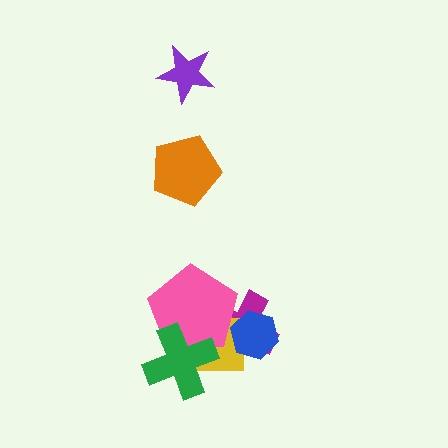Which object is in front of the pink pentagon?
The green cross is in front of the pink pentagon.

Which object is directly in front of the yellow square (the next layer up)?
The pink pentagon is directly in front of the yellow square.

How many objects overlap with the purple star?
0 objects overlap with the purple star.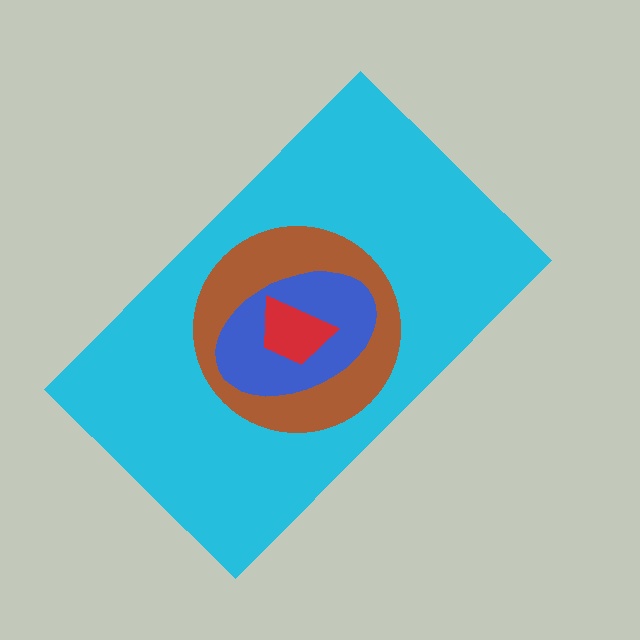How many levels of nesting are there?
4.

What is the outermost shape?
The cyan rectangle.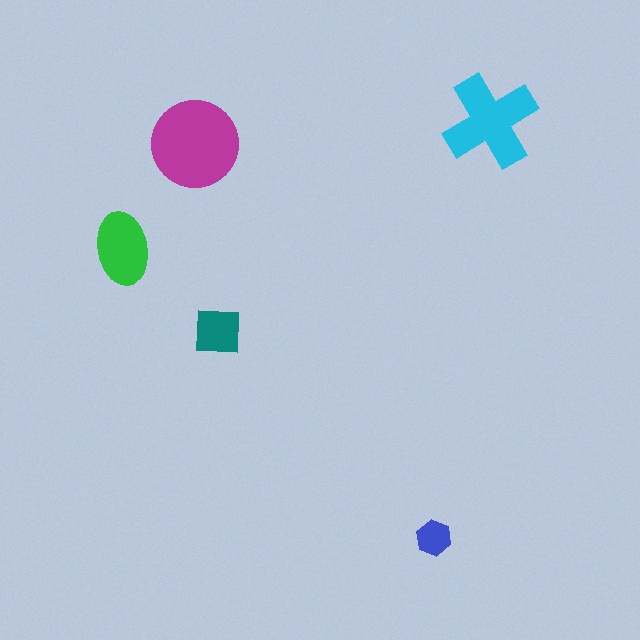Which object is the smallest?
The blue hexagon.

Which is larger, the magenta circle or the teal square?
The magenta circle.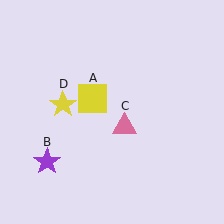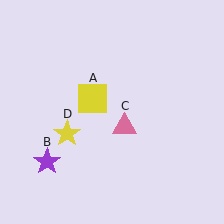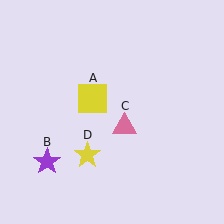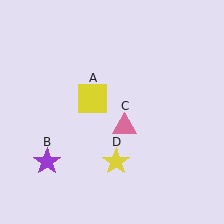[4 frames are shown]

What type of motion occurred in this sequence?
The yellow star (object D) rotated counterclockwise around the center of the scene.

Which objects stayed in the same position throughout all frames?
Yellow square (object A) and purple star (object B) and pink triangle (object C) remained stationary.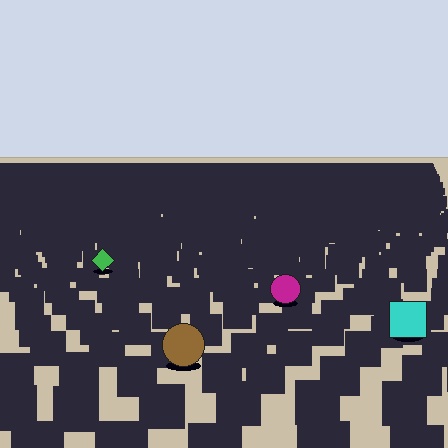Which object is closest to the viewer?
The brown circle is closest. The texture marks near it are larger and more spread out.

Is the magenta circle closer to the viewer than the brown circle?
No. The brown circle is closer — you can tell from the texture gradient: the ground texture is coarser near it.